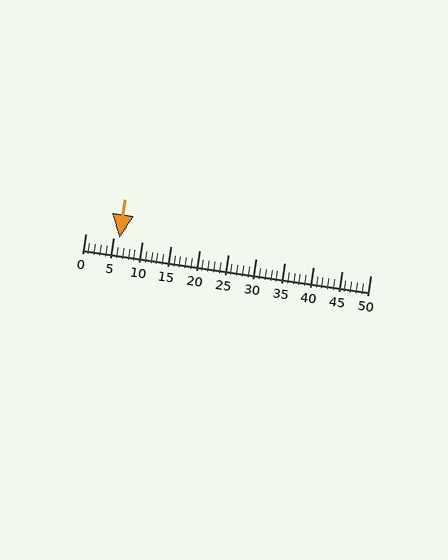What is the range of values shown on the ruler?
The ruler shows values from 0 to 50.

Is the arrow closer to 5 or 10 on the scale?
The arrow is closer to 5.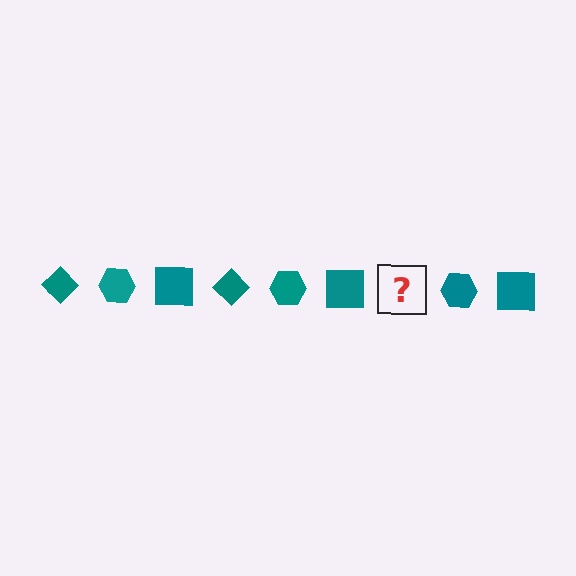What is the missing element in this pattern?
The missing element is a teal diamond.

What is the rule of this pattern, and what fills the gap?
The rule is that the pattern cycles through diamond, hexagon, square shapes in teal. The gap should be filled with a teal diamond.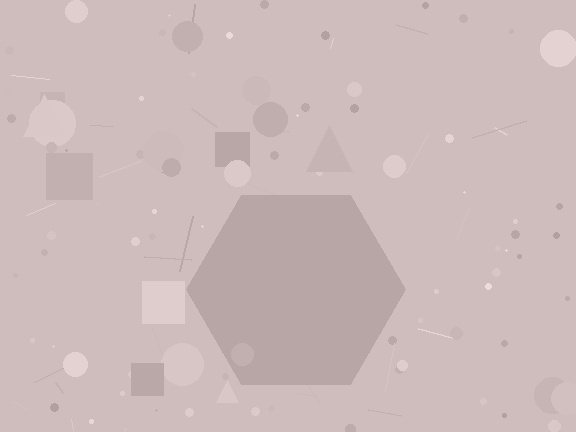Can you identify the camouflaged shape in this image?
The camouflaged shape is a hexagon.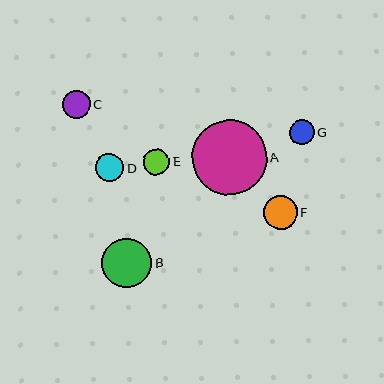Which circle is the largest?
Circle A is the largest with a size of approximately 75 pixels.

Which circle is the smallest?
Circle G is the smallest with a size of approximately 25 pixels.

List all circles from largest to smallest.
From largest to smallest: A, B, F, D, C, E, G.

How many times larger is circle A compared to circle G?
Circle A is approximately 3.0 times the size of circle G.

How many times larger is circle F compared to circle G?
Circle F is approximately 1.4 times the size of circle G.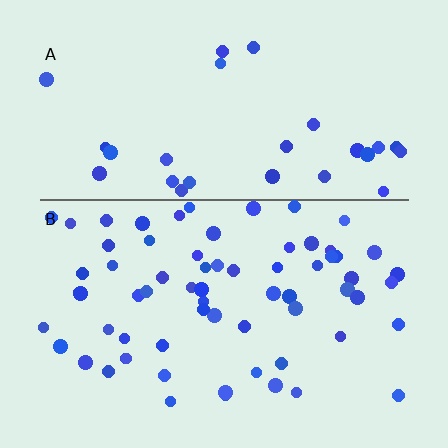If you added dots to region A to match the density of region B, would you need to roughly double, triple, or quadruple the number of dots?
Approximately double.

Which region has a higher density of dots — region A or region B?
B (the bottom).